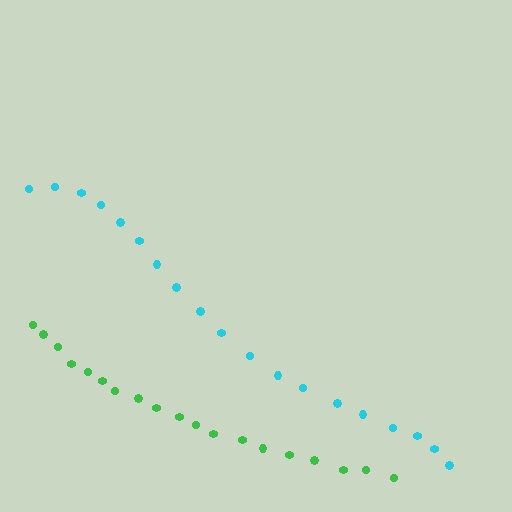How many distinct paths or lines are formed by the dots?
There are 2 distinct paths.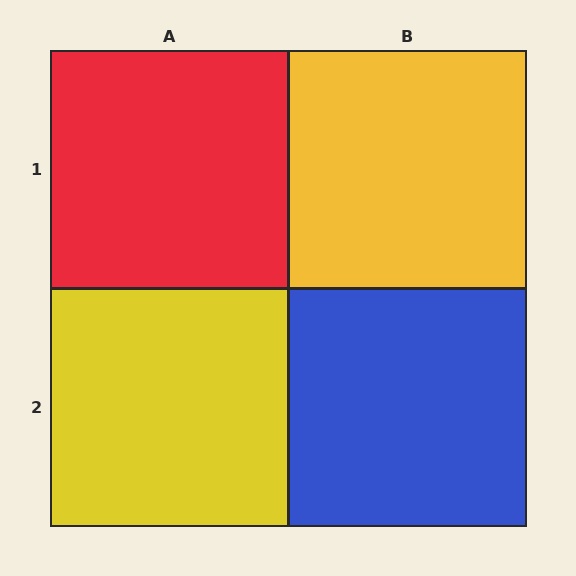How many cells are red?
1 cell is red.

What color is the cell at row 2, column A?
Yellow.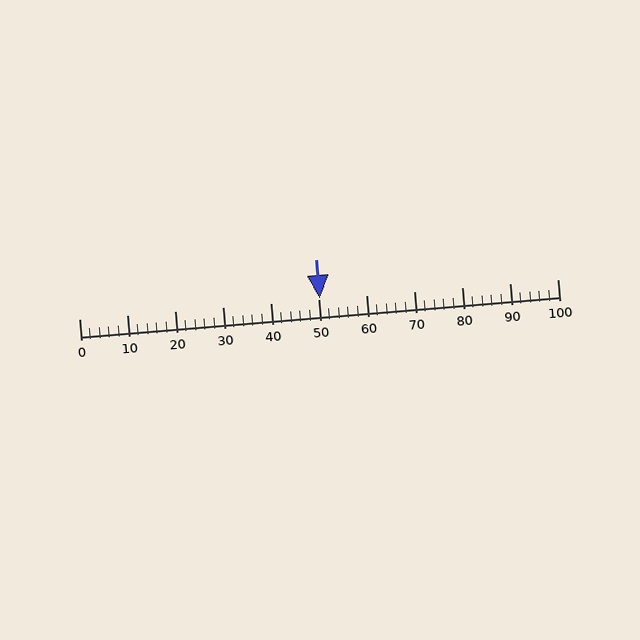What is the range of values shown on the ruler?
The ruler shows values from 0 to 100.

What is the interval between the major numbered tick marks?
The major tick marks are spaced 10 units apart.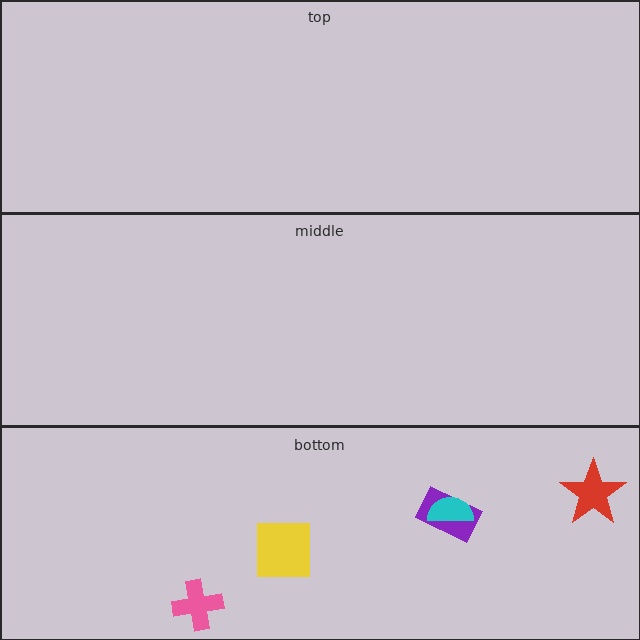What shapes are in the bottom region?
The pink cross, the purple rectangle, the yellow square, the cyan semicircle, the red star.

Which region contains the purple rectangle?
The bottom region.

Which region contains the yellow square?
The bottom region.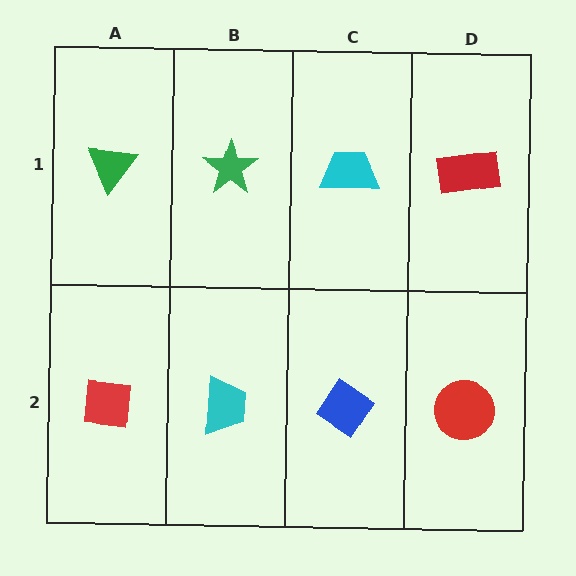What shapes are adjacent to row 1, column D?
A red circle (row 2, column D), a cyan trapezoid (row 1, column C).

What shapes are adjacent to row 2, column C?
A cyan trapezoid (row 1, column C), a cyan trapezoid (row 2, column B), a red circle (row 2, column D).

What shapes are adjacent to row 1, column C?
A blue diamond (row 2, column C), a green star (row 1, column B), a red rectangle (row 1, column D).